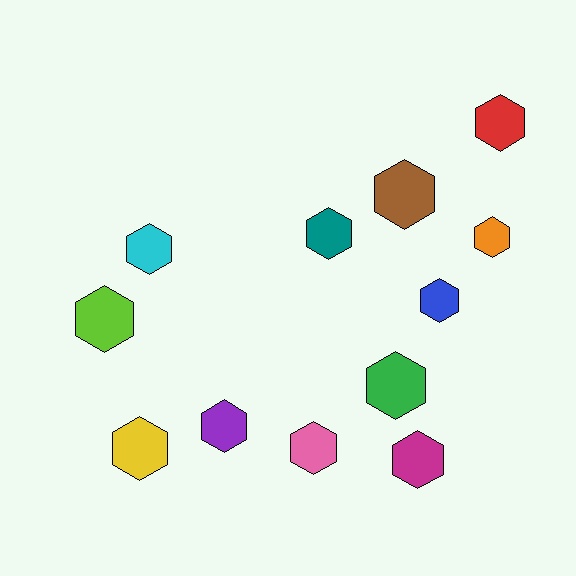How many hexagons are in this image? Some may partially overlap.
There are 12 hexagons.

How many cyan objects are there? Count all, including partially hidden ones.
There is 1 cyan object.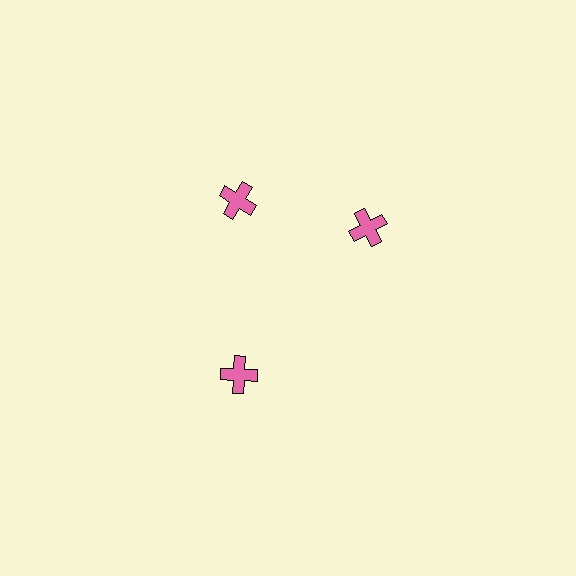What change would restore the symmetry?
The symmetry would be restored by rotating it back into even spacing with its neighbors so that all 3 crosses sit at equal angles and equal distance from the center.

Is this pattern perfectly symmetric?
No. The 3 pink crosses are arranged in a ring, but one element near the 3 o'clock position is rotated out of alignment along the ring, breaking the 3-fold rotational symmetry.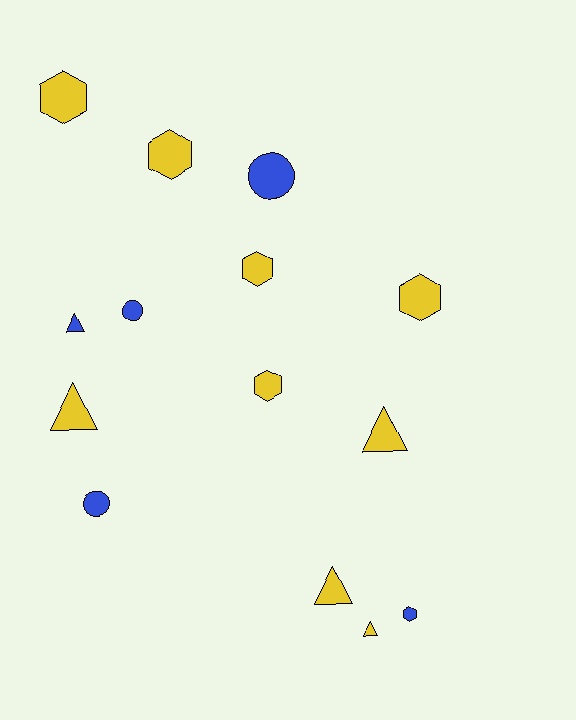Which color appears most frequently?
Yellow, with 9 objects.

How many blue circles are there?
There are 3 blue circles.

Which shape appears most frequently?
Hexagon, with 6 objects.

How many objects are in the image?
There are 14 objects.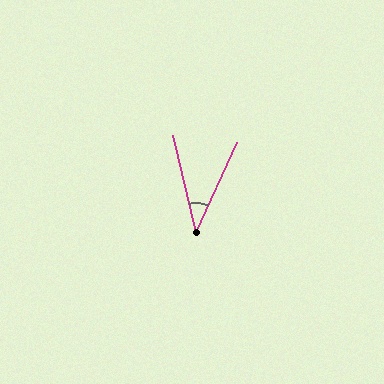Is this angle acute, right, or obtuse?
It is acute.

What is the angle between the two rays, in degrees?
Approximately 38 degrees.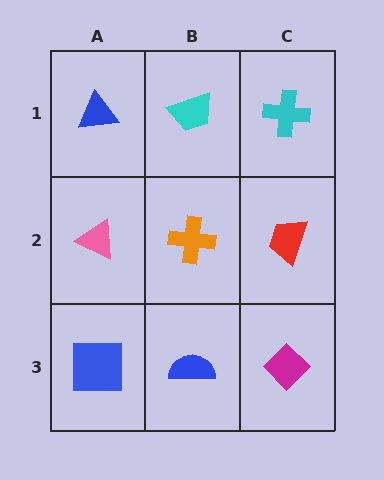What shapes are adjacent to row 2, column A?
A blue triangle (row 1, column A), a blue square (row 3, column A), an orange cross (row 2, column B).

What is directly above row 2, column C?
A cyan cross.